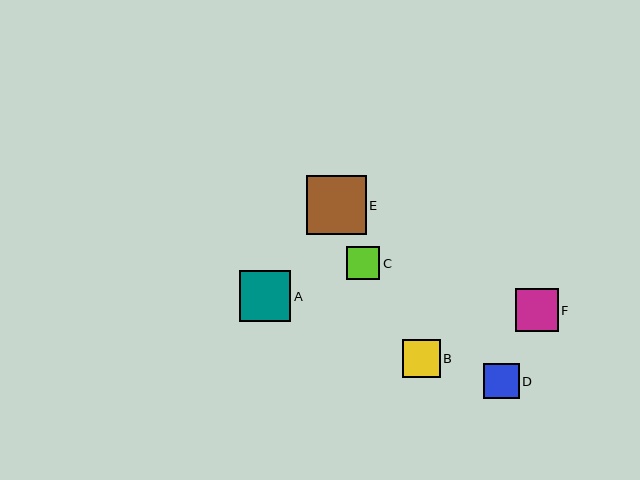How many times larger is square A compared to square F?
Square A is approximately 1.2 times the size of square F.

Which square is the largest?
Square E is the largest with a size of approximately 59 pixels.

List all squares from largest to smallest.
From largest to smallest: E, A, F, B, D, C.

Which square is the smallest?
Square C is the smallest with a size of approximately 33 pixels.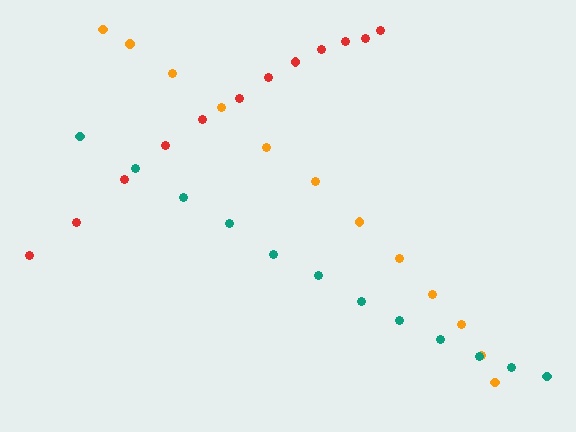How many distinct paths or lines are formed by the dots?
There are 3 distinct paths.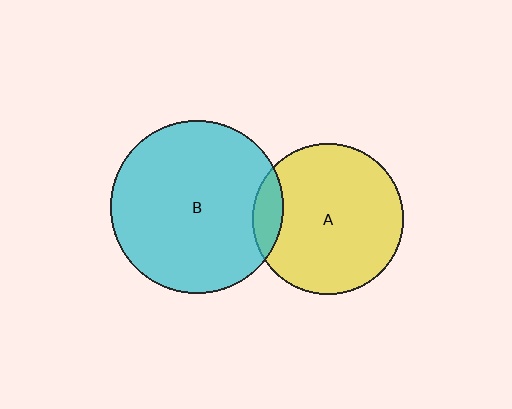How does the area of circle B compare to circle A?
Approximately 1.3 times.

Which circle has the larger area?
Circle B (cyan).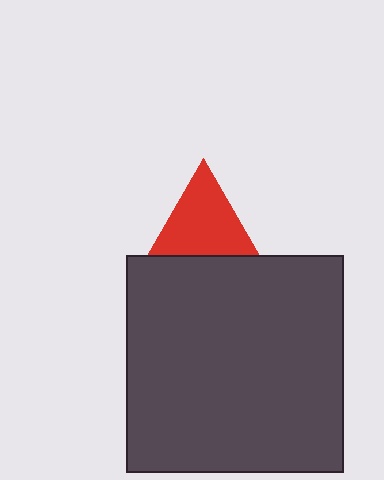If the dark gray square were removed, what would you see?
You would see the complete red triangle.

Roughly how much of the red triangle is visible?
Most of it is visible (roughly 67%).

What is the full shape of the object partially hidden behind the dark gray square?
The partially hidden object is a red triangle.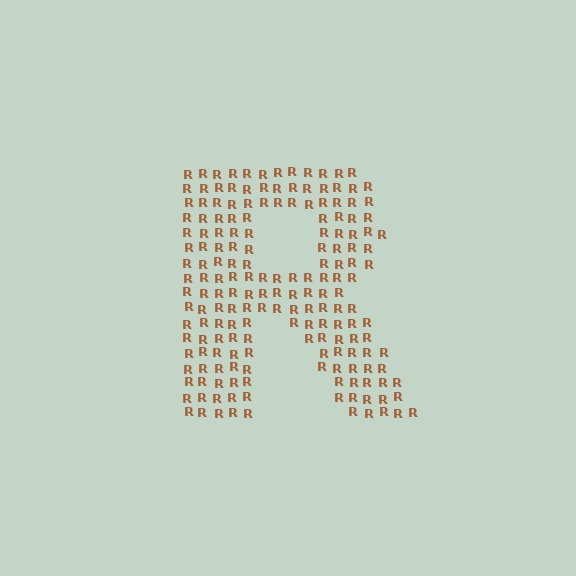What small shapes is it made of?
It is made of small letter R's.